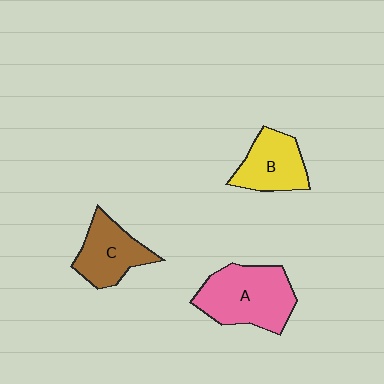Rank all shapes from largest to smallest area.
From largest to smallest: A (pink), C (brown), B (yellow).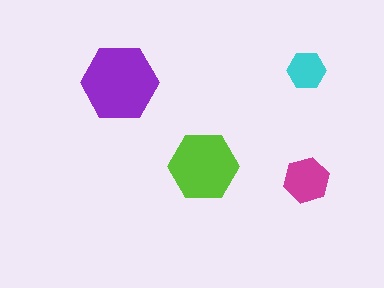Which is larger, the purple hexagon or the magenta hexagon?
The purple one.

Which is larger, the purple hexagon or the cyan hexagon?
The purple one.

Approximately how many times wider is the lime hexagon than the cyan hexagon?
About 2 times wider.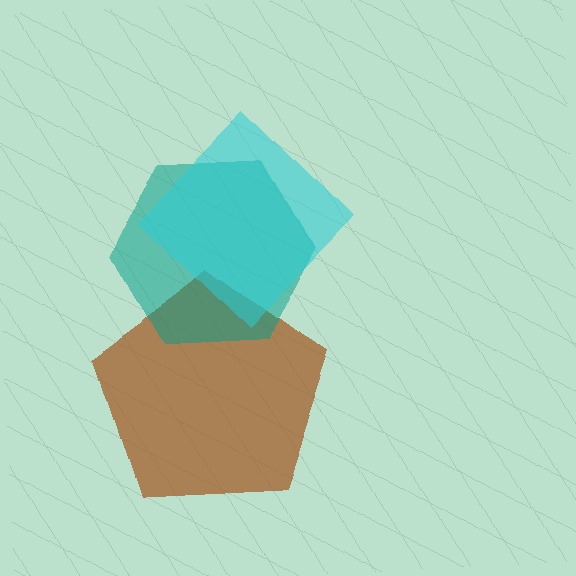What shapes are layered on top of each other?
The layered shapes are: a brown pentagon, a teal hexagon, a cyan diamond.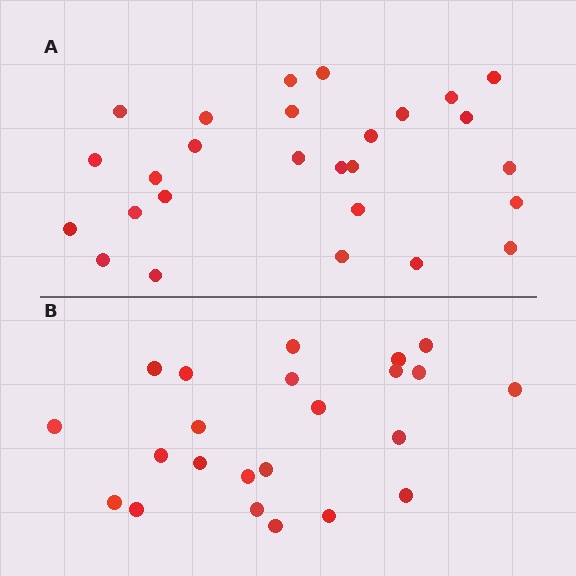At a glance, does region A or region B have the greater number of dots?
Region A (the top region) has more dots.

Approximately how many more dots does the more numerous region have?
Region A has about 4 more dots than region B.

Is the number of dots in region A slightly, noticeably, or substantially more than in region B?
Region A has only slightly more — the two regions are fairly close. The ratio is roughly 1.2 to 1.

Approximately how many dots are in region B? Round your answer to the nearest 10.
About 20 dots. (The exact count is 23, which rounds to 20.)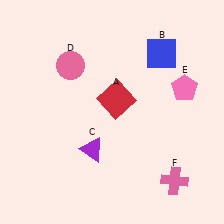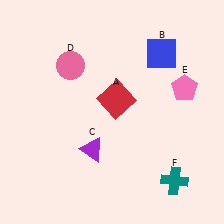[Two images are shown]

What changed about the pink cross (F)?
In Image 1, F is pink. In Image 2, it changed to teal.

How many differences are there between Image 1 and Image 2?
There is 1 difference between the two images.